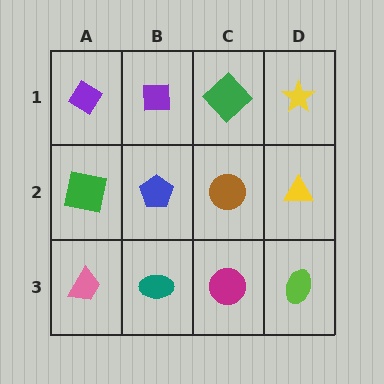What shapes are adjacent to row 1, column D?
A yellow triangle (row 2, column D), a green diamond (row 1, column C).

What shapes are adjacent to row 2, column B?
A purple square (row 1, column B), a teal ellipse (row 3, column B), a green square (row 2, column A), a brown circle (row 2, column C).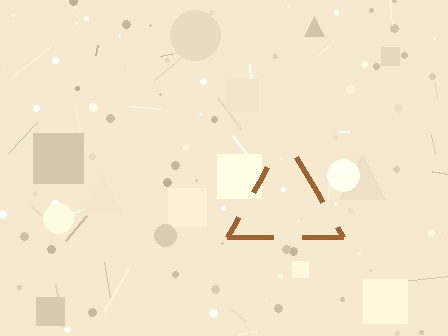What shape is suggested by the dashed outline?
The dashed outline suggests a triangle.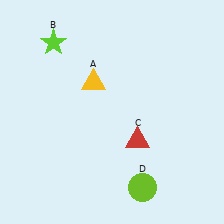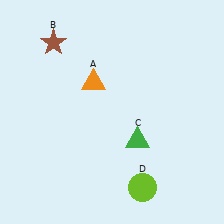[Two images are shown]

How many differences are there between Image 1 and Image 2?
There are 3 differences between the two images.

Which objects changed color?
A changed from yellow to orange. B changed from lime to brown. C changed from red to green.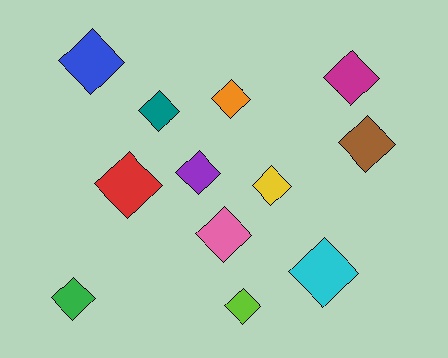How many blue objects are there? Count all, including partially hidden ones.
There is 1 blue object.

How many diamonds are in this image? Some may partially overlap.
There are 12 diamonds.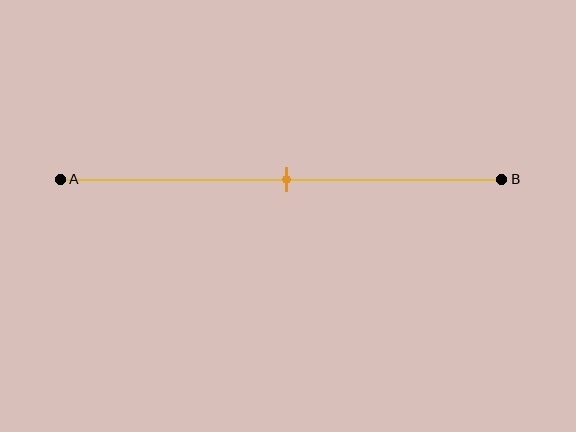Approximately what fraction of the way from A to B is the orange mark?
The orange mark is approximately 50% of the way from A to B.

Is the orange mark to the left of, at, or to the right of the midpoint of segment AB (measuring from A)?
The orange mark is approximately at the midpoint of segment AB.